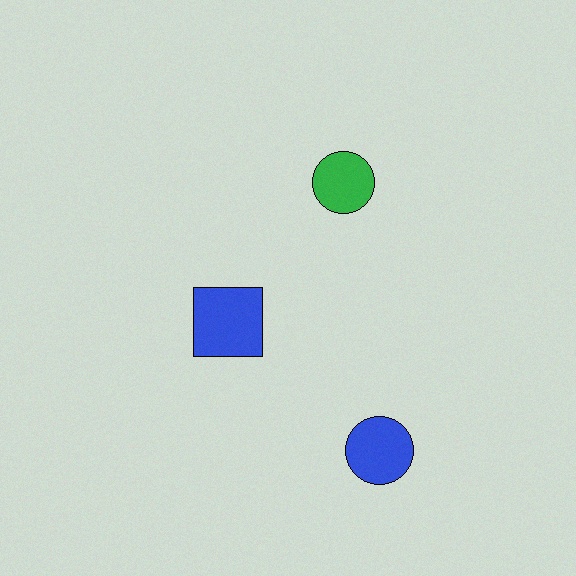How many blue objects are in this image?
There are 2 blue objects.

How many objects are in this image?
There are 3 objects.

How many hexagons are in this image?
There are no hexagons.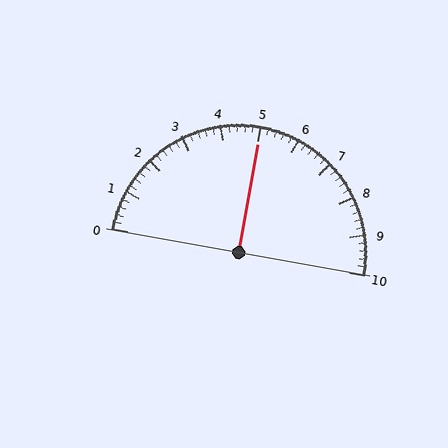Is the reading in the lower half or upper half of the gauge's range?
The reading is in the upper half of the range (0 to 10).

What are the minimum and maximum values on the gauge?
The gauge ranges from 0 to 10.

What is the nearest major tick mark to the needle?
The nearest major tick mark is 5.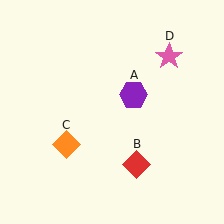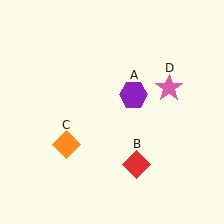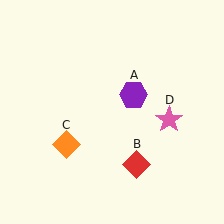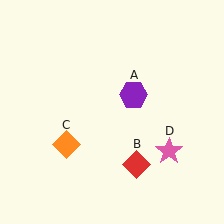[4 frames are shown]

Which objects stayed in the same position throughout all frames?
Purple hexagon (object A) and red diamond (object B) and orange diamond (object C) remained stationary.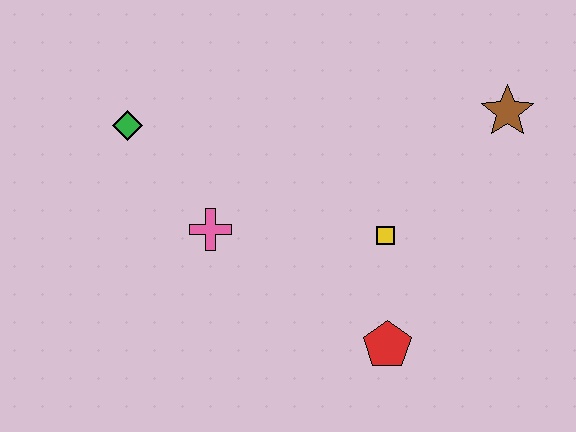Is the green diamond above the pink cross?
Yes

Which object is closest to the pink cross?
The green diamond is closest to the pink cross.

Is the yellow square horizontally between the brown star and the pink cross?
Yes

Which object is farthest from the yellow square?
The green diamond is farthest from the yellow square.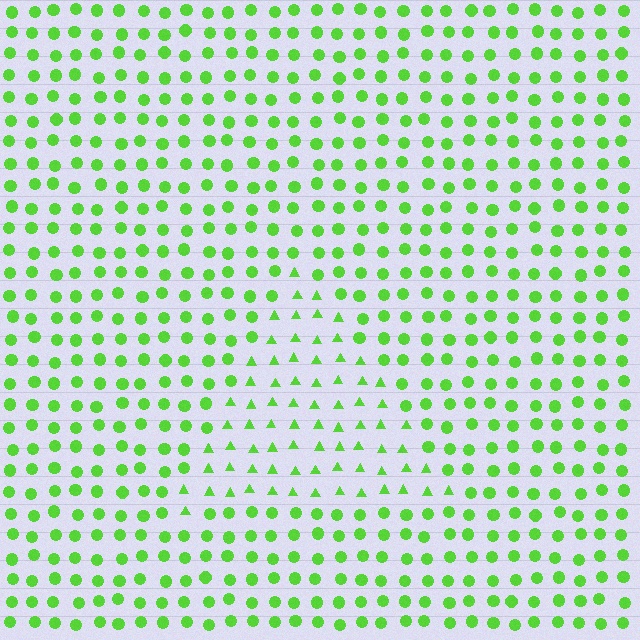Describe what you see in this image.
The image is filled with small lime elements arranged in a uniform grid. A triangle-shaped region contains triangles, while the surrounding area contains circles. The boundary is defined purely by the change in element shape.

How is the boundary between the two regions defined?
The boundary is defined by a change in element shape: triangles inside vs. circles outside. All elements share the same color and spacing.